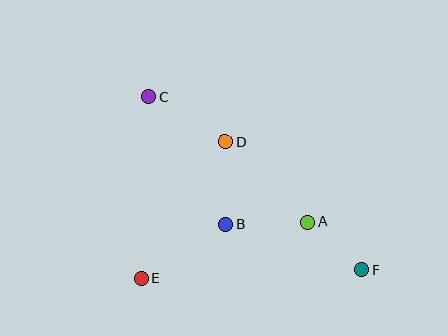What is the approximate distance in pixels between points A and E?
The distance between A and E is approximately 176 pixels.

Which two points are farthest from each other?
Points C and F are farthest from each other.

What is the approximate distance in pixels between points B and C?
The distance between B and C is approximately 149 pixels.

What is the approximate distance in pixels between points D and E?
The distance between D and E is approximately 161 pixels.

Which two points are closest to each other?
Points A and F are closest to each other.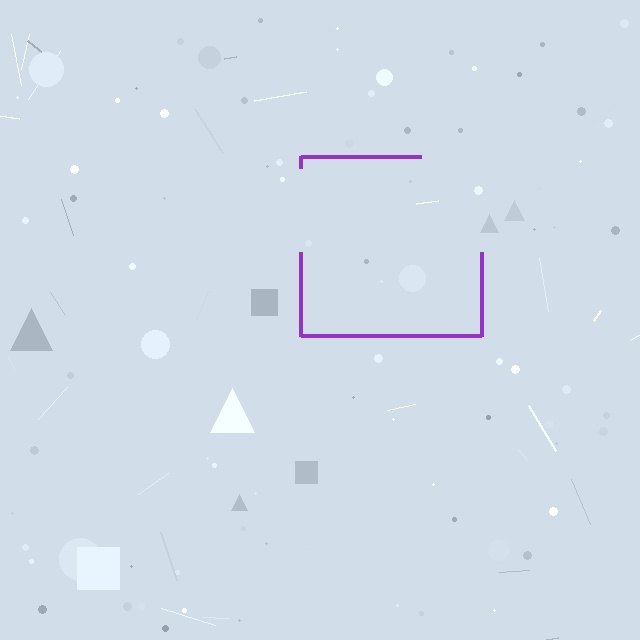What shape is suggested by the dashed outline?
The dashed outline suggests a square.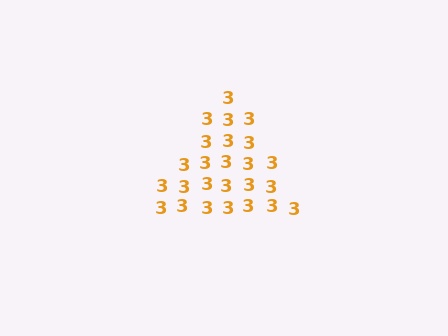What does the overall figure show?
The overall figure shows a triangle.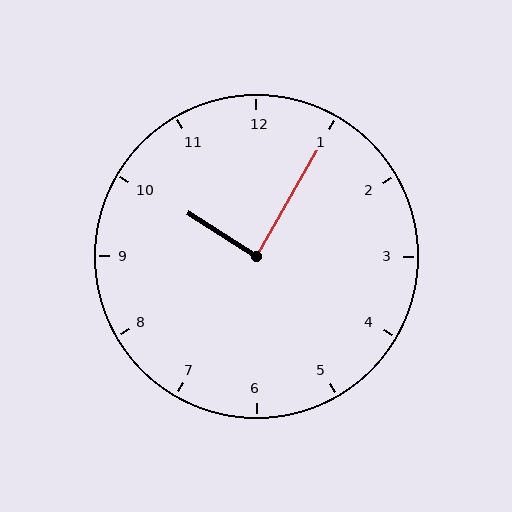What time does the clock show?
10:05.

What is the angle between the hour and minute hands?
Approximately 88 degrees.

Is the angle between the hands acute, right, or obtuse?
It is right.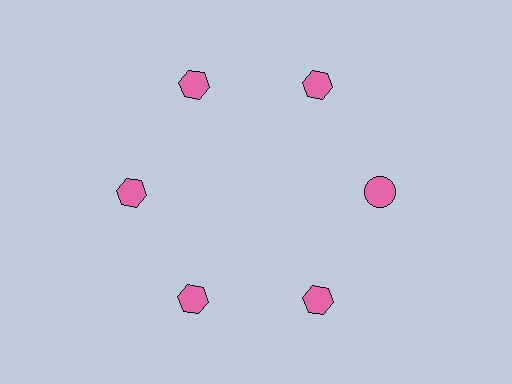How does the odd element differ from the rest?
It has a different shape: circle instead of hexagon.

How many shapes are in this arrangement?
There are 6 shapes arranged in a ring pattern.